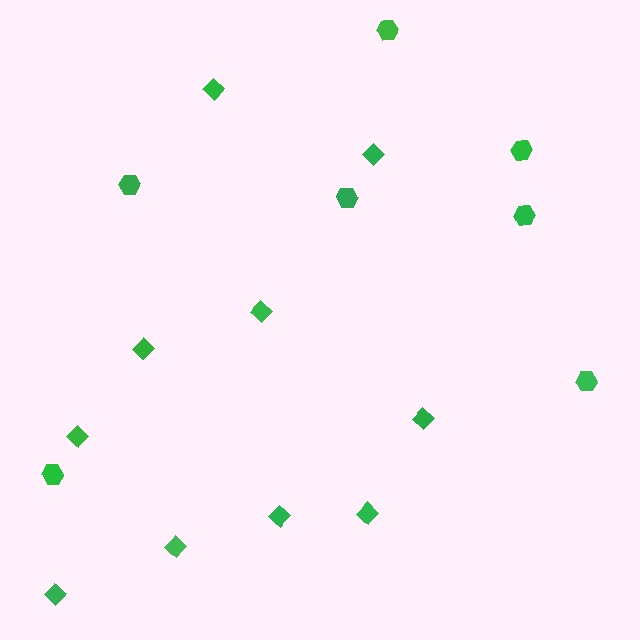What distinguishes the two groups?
There are 2 groups: one group of diamonds (10) and one group of hexagons (7).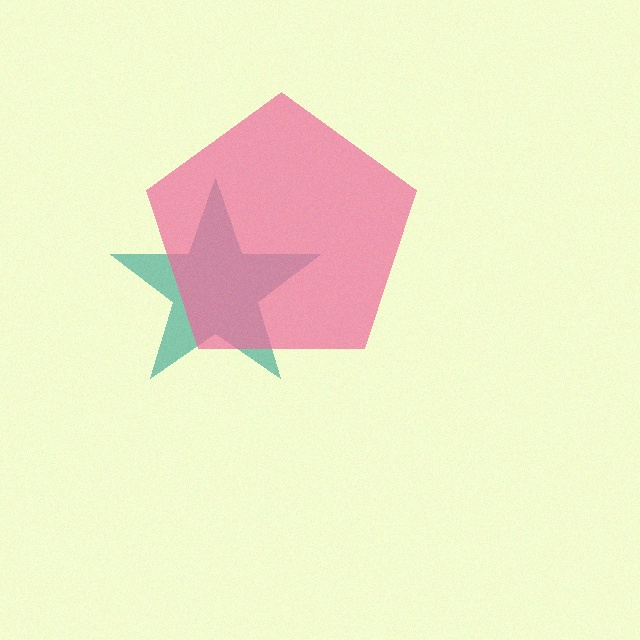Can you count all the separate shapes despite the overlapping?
Yes, there are 2 separate shapes.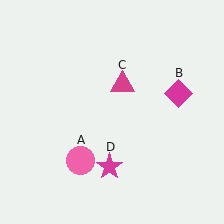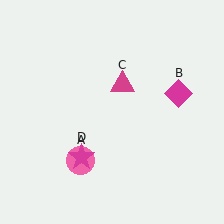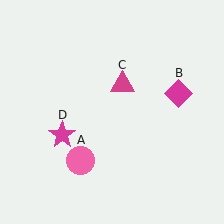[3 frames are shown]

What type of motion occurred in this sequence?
The magenta star (object D) rotated clockwise around the center of the scene.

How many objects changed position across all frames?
1 object changed position: magenta star (object D).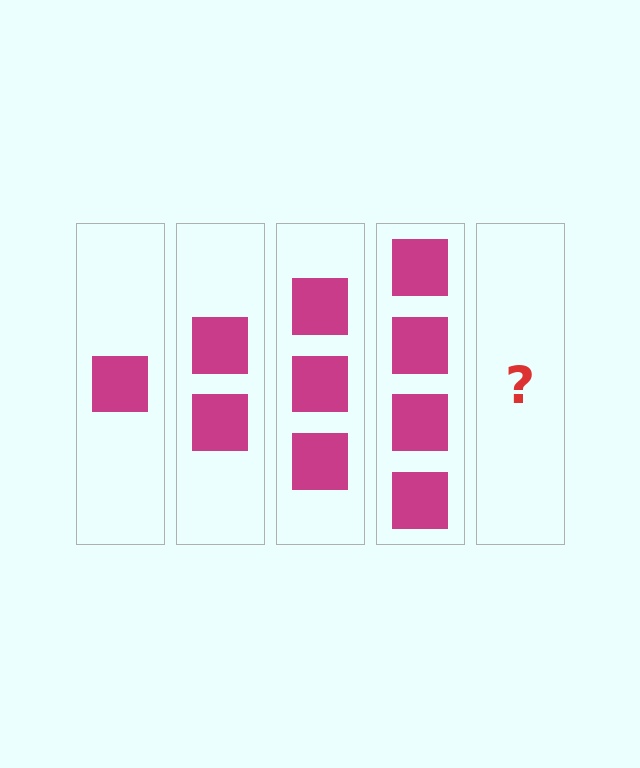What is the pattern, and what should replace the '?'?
The pattern is that each step adds one more square. The '?' should be 5 squares.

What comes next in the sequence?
The next element should be 5 squares.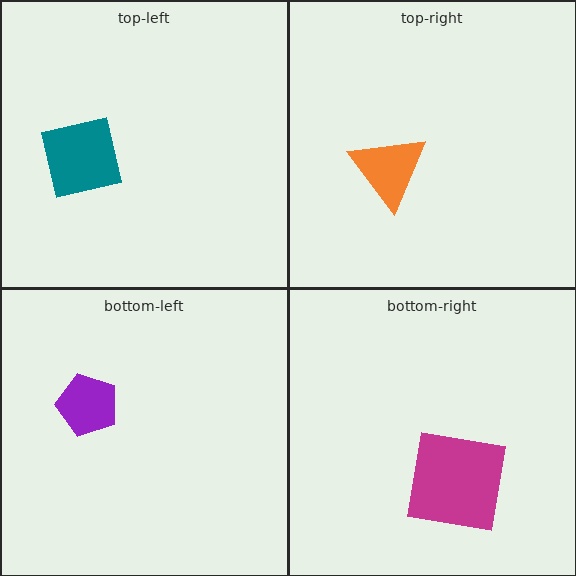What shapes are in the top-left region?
The teal square.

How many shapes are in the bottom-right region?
1.